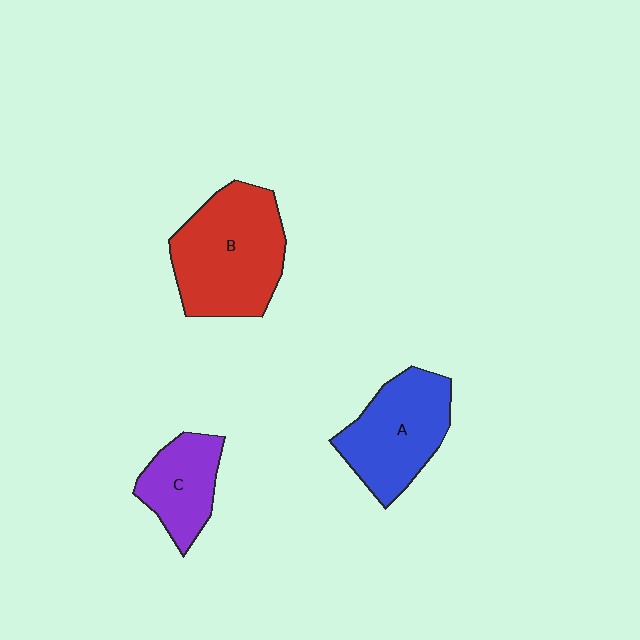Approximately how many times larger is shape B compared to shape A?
Approximately 1.3 times.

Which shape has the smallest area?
Shape C (purple).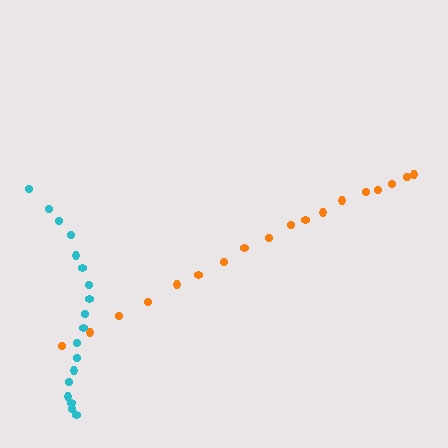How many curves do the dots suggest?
There are 2 distinct paths.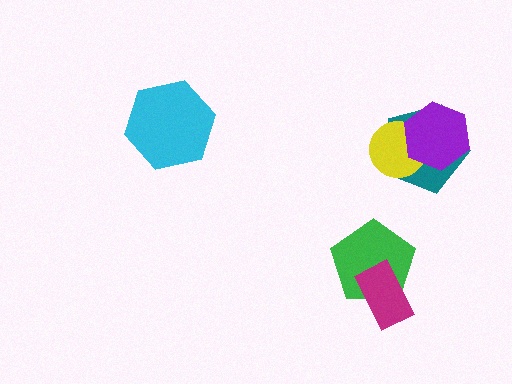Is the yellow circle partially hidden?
Yes, it is partially covered by another shape.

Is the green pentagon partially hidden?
Yes, it is partially covered by another shape.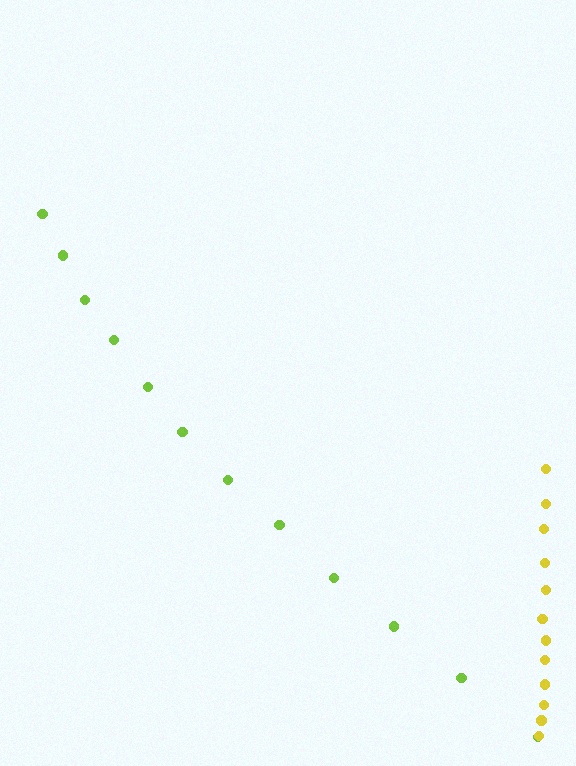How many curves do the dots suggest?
There are 2 distinct paths.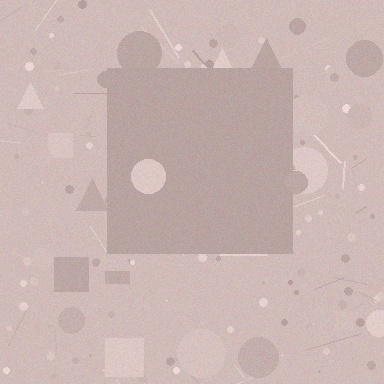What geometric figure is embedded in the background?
A square is embedded in the background.